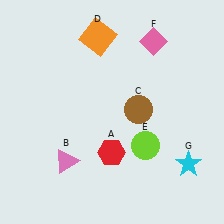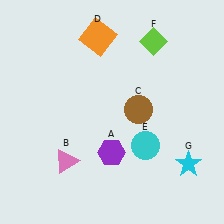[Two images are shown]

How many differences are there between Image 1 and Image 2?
There are 3 differences between the two images.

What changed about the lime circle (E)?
In Image 1, E is lime. In Image 2, it changed to cyan.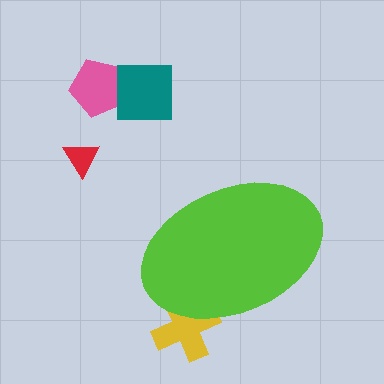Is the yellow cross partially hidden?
Yes, the yellow cross is partially hidden behind the lime ellipse.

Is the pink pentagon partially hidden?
No, the pink pentagon is fully visible.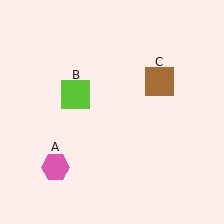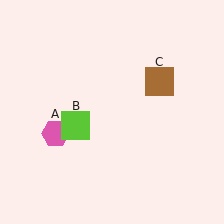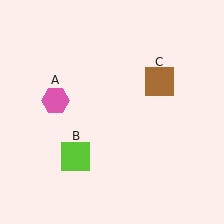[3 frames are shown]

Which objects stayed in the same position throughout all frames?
Brown square (object C) remained stationary.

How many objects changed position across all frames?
2 objects changed position: pink hexagon (object A), lime square (object B).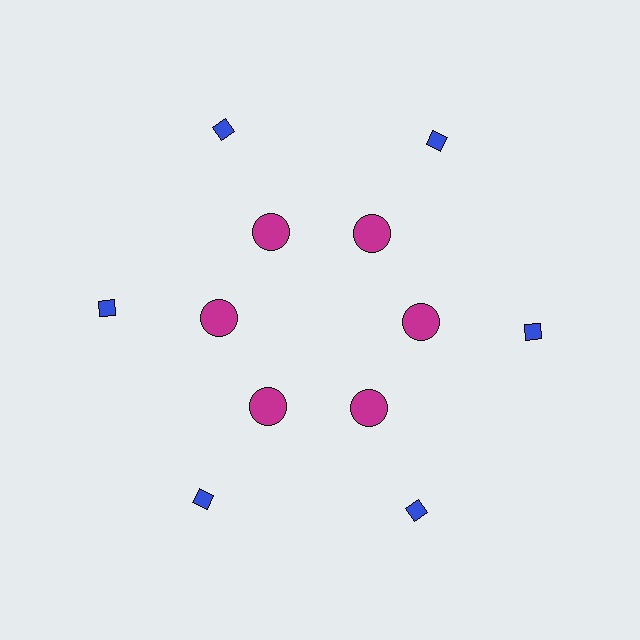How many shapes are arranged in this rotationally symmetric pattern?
There are 12 shapes, arranged in 6 groups of 2.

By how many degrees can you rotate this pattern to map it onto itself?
The pattern maps onto itself every 60 degrees of rotation.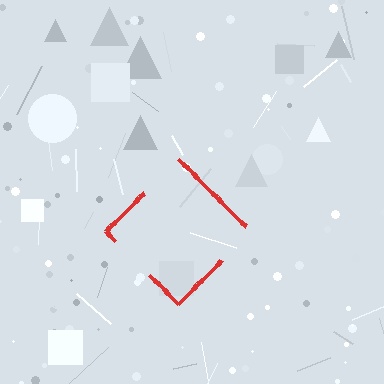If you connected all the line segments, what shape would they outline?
They would outline a diamond.